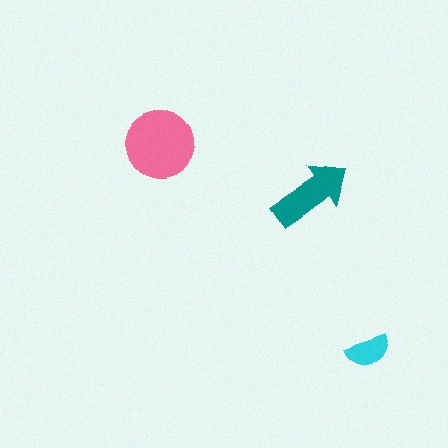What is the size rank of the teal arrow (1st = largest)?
2nd.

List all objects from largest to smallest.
The pink circle, the teal arrow, the cyan semicircle.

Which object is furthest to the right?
The cyan semicircle is rightmost.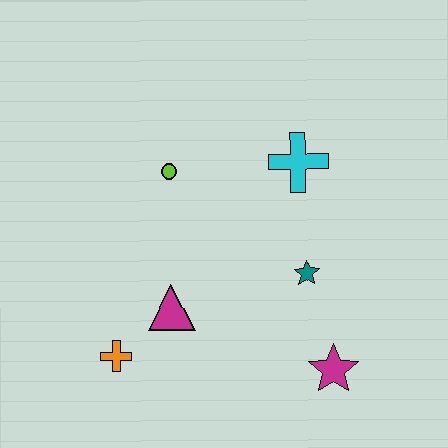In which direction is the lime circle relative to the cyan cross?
The lime circle is to the left of the cyan cross.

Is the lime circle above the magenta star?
Yes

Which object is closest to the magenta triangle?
The orange cross is closest to the magenta triangle.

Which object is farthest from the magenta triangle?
The cyan cross is farthest from the magenta triangle.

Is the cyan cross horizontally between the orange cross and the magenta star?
Yes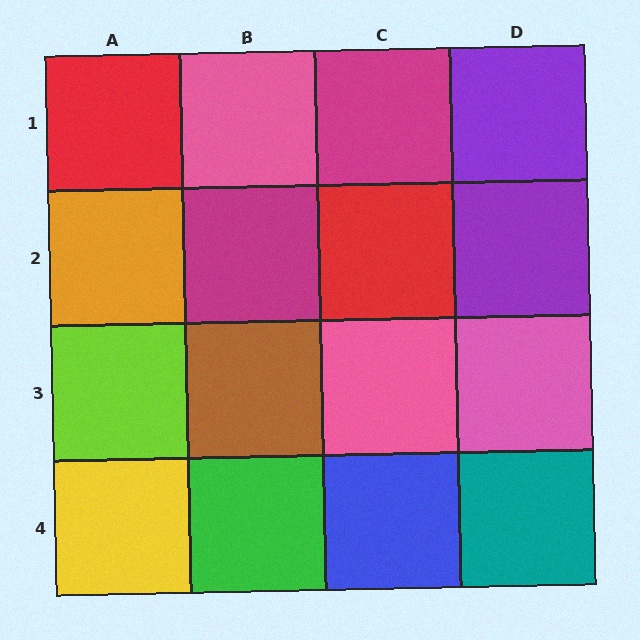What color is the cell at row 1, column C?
Magenta.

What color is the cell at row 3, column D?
Pink.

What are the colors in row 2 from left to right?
Orange, magenta, red, purple.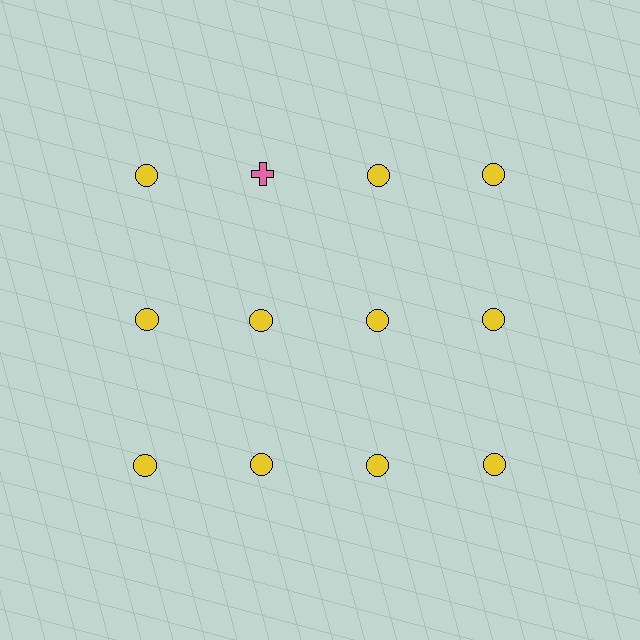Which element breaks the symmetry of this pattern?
The pink cross in the top row, second from left column breaks the symmetry. All other shapes are yellow circles.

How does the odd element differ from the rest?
It differs in both color (pink instead of yellow) and shape (cross instead of circle).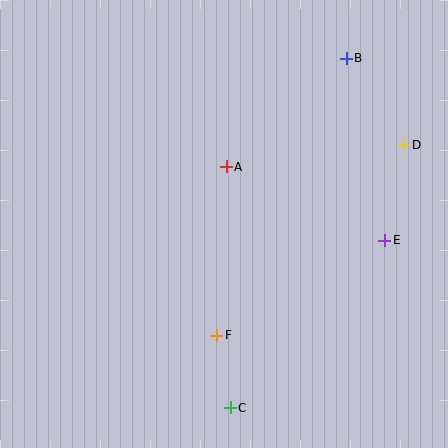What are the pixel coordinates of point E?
Point E is at (385, 240).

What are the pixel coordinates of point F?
Point F is at (217, 335).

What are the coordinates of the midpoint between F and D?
The midpoint between F and D is at (310, 240).